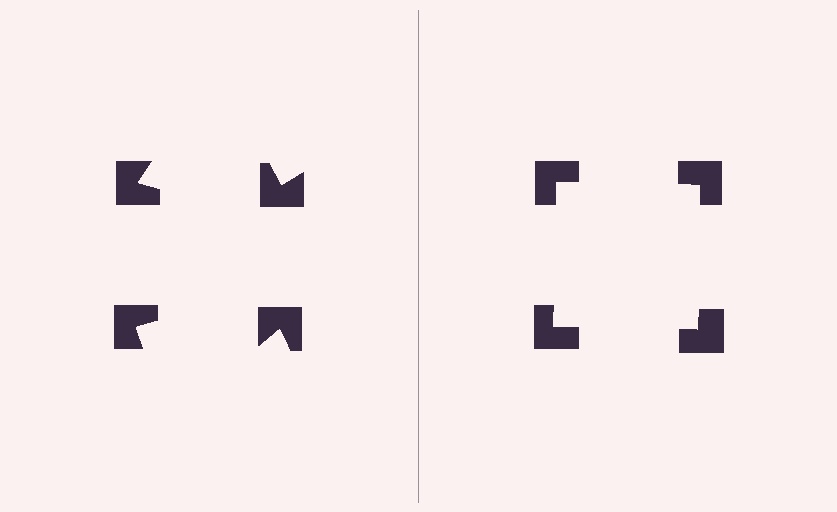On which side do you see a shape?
An illusory square appears on the right side. On the left side the wedge cuts are rotated, so no coherent shape forms.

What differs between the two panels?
The notched squares are positioned identically on both sides; only the wedge orientations differ. On the right they align to a square; on the left they are misaligned.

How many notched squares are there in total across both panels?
8 — 4 on each side.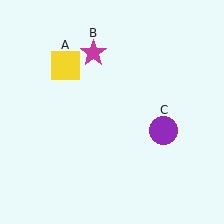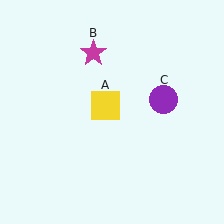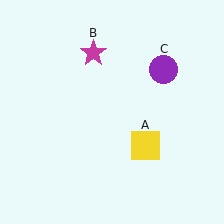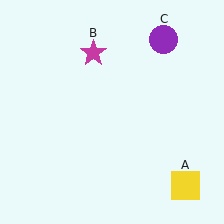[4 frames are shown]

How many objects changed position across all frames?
2 objects changed position: yellow square (object A), purple circle (object C).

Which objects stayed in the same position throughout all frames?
Magenta star (object B) remained stationary.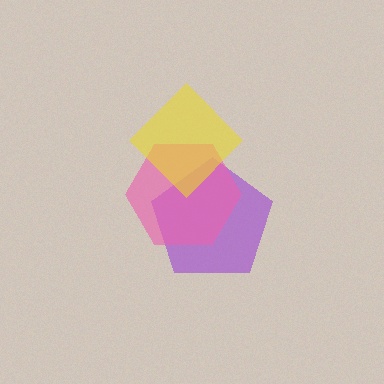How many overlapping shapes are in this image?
There are 3 overlapping shapes in the image.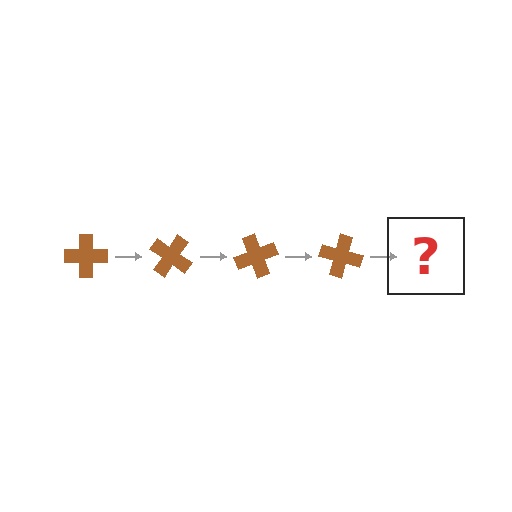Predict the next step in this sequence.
The next step is a brown cross rotated 140 degrees.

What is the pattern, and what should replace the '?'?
The pattern is that the cross rotates 35 degrees each step. The '?' should be a brown cross rotated 140 degrees.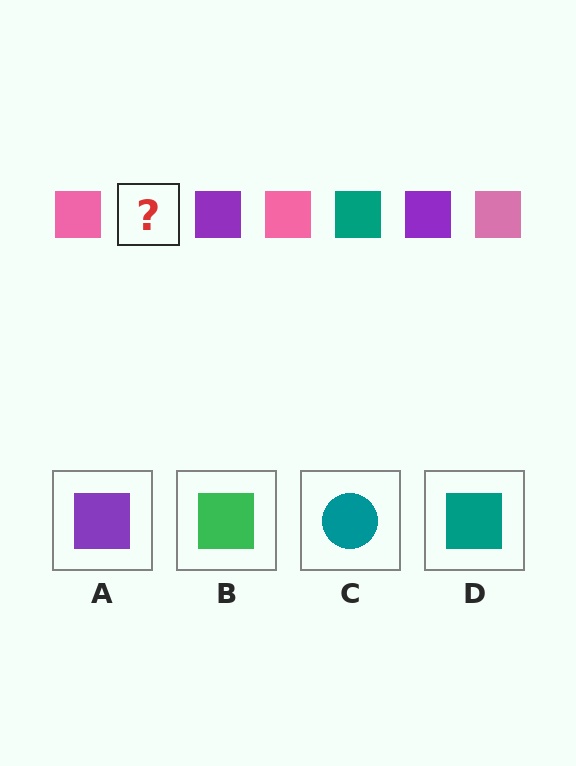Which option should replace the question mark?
Option D.